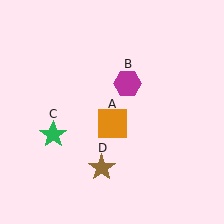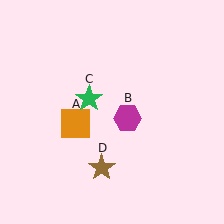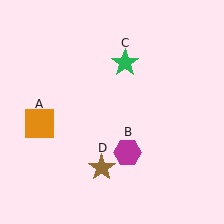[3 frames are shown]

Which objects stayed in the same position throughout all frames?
Brown star (object D) remained stationary.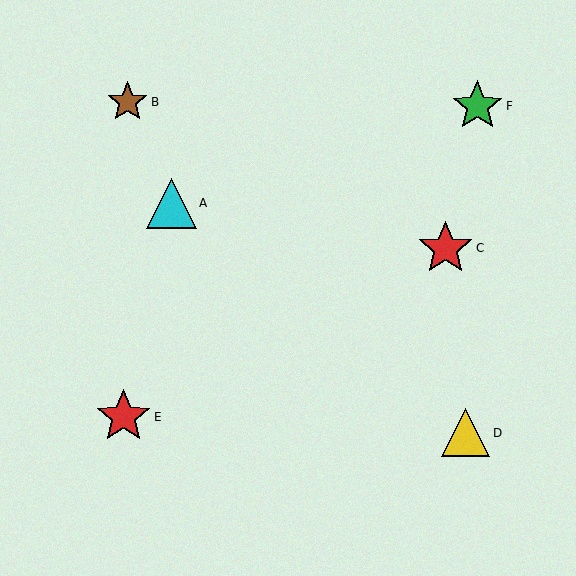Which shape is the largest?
The red star (labeled E) is the largest.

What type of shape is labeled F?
Shape F is a green star.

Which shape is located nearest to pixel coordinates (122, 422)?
The red star (labeled E) at (124, 417) is nearest to that location.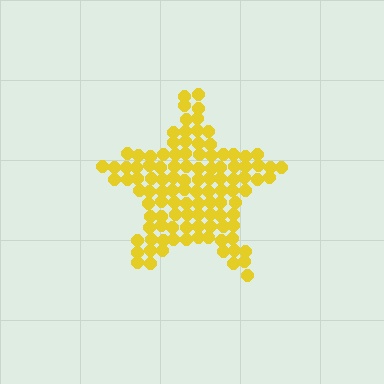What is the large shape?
The large shape is a star.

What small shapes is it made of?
It is made of small circles.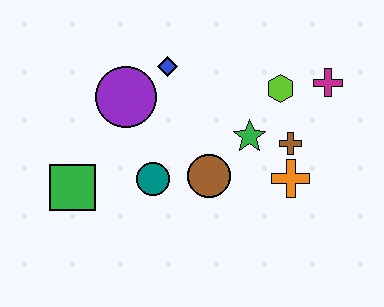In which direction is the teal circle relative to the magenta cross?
The teal circle is to the left of the magenta cross.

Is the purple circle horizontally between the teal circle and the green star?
No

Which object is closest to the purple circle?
The blue diamond is closest to the purple circle.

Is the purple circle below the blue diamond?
Yes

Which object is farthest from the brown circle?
The magenta cross is farthest from the brown circle.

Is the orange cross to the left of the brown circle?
No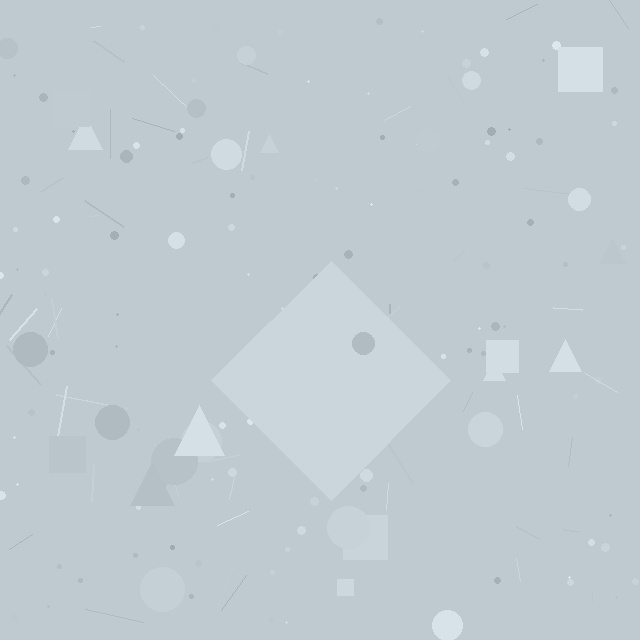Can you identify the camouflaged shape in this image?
The camouflaged shape is a diamond.